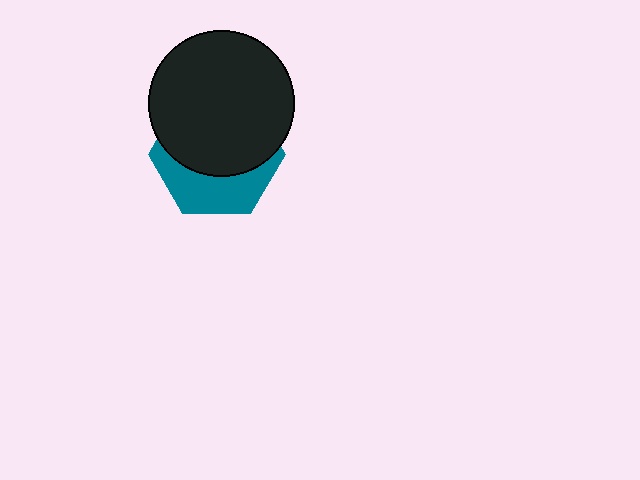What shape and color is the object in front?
The object in front is a black circle.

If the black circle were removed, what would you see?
You would see the complete teal hexagon.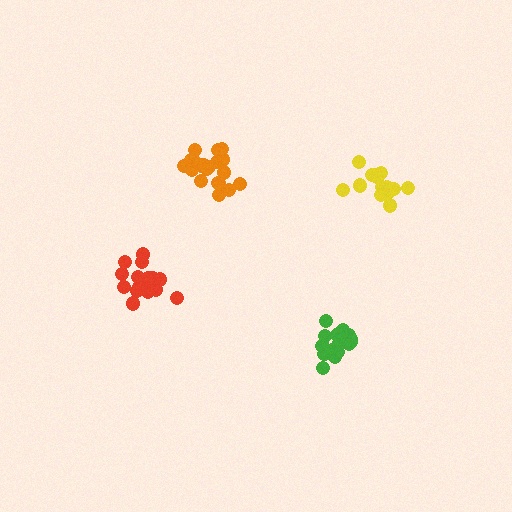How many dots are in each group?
Group 1: 17 dots, Group 2: 19 dots, Group 3: 16 dots, Group 4: 18 dots (70 total).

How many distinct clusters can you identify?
There are 4 distinct clusters.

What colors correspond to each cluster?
The clusters are colored: green, orange, yellow, red.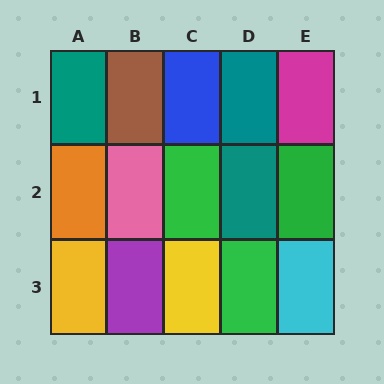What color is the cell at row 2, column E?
Green.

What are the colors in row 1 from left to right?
Teal, brown, blue, teal, magenta.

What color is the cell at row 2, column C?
Green.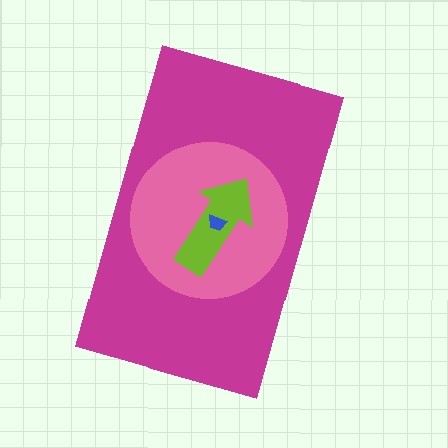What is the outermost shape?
The magenta rectangle.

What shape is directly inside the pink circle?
The lime arrow.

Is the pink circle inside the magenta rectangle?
Yes.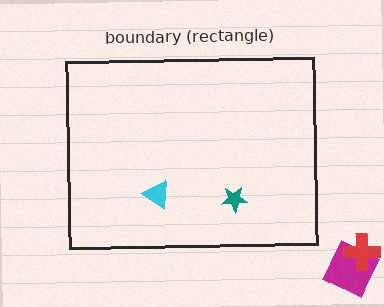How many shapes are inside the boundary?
2 inside, 2 outside.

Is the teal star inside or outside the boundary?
Inside.